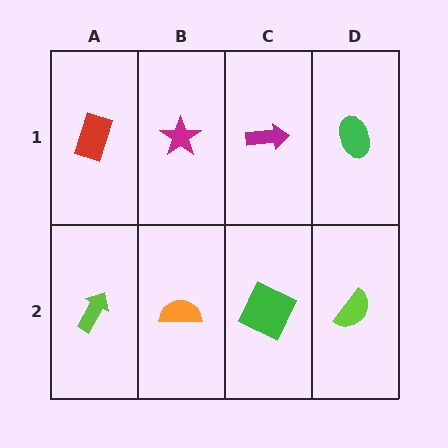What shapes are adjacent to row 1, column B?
An orange semicircle (row 2, column B), a red rectangle (row 1, column A), a magenta arrow (row 1, column C).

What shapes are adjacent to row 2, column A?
A red rectangle (row 1, column A), an orange semicircle (row 2, column B).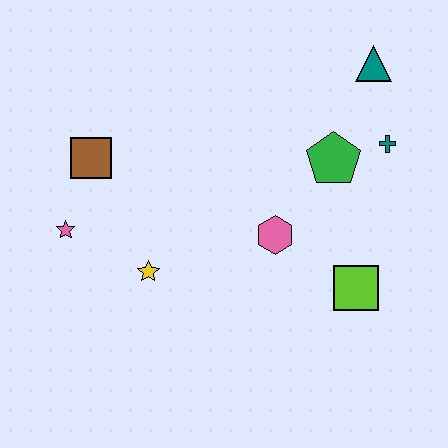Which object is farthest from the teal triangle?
The pink star is farthest from the teal triangle.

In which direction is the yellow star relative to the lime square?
The yellow star is to the left of the lime square.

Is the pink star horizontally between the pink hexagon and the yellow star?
No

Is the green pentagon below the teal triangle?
Yes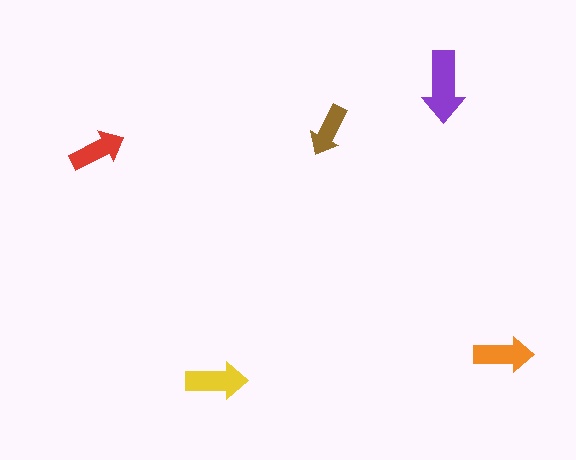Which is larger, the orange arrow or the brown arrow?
The orange one.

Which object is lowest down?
The yellow arrow is bottommost.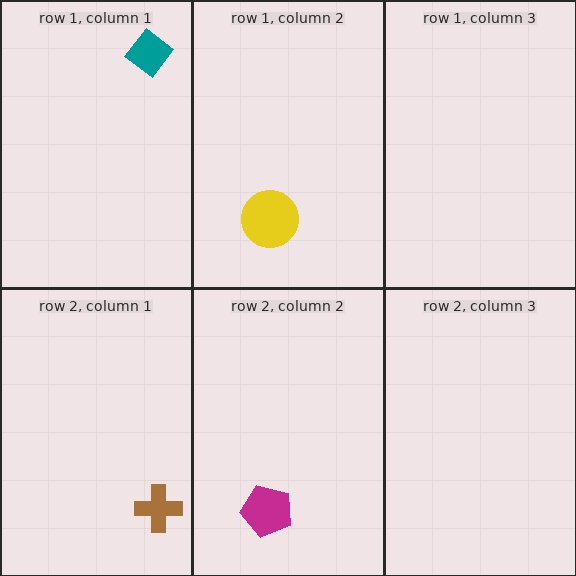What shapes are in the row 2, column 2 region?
The magenta pentagon.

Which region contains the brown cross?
The row 2, column 1 region.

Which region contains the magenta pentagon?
The row 2, column 2 region.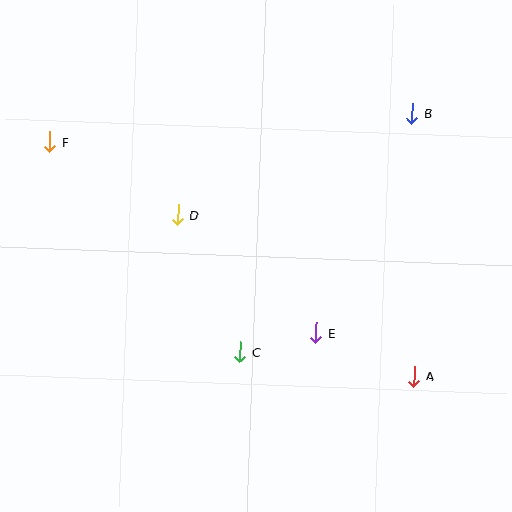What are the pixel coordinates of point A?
Point A is at (414, 376).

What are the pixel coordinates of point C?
Point C is at (240, 352).